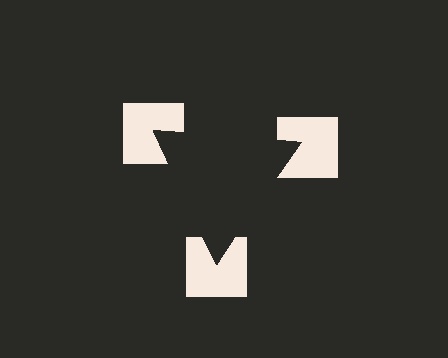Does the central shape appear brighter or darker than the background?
It typically appears slightly darker than the background, even though no actual brightness change is drawn.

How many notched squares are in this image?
There are 3 — one at each vertex of the illusory triangle.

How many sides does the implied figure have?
3 sides.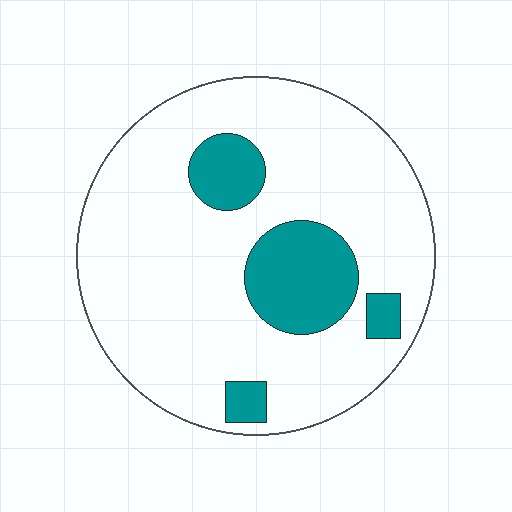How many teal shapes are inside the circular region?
4.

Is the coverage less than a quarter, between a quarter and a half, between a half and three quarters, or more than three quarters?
Less than a quarter.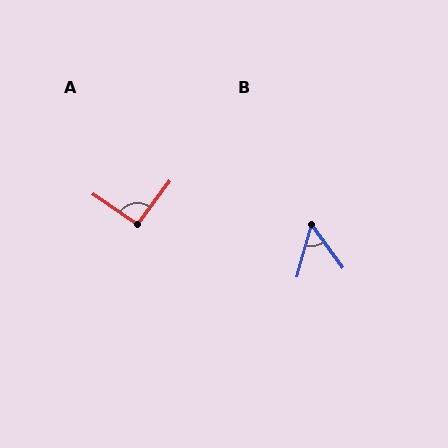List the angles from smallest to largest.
B (52°), A (92°).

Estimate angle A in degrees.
Approximately 92 degrees.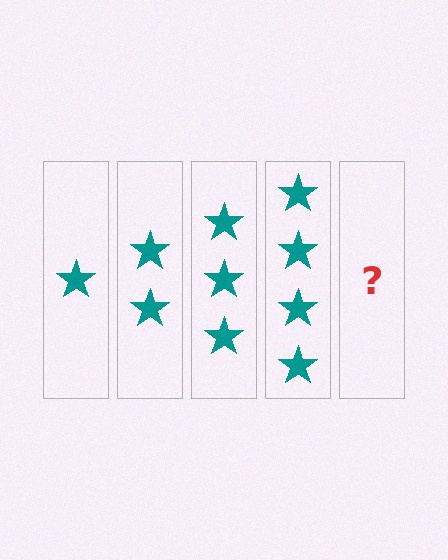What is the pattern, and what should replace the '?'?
The pattern is that each step adds one more star. The '?' should be 5 stars.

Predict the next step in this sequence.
The next step is 5 stars.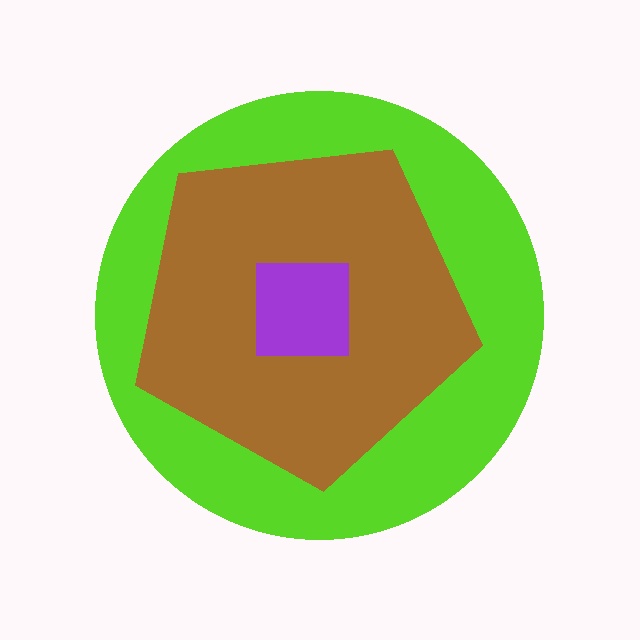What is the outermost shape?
The lime circle.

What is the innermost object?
The purple square.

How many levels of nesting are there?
3.